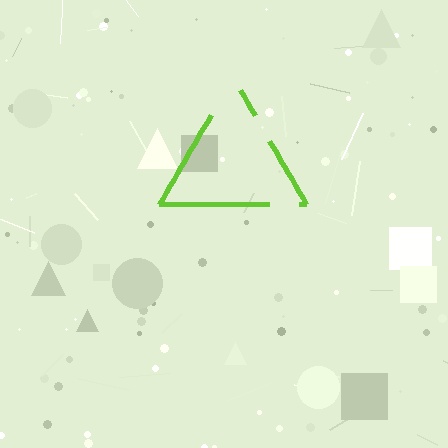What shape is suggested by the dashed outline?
The dashed outline suggests a triangle.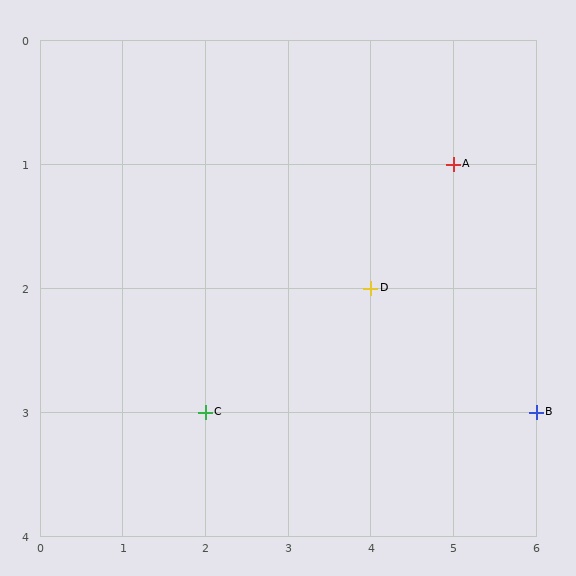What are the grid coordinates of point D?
Point D is at grid coordinates (4, 2).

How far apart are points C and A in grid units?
Points C and A are 3 columns and 2 rows apart (about 3.6 grid units diagonally).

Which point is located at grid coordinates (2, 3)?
Point C is at (2, 3).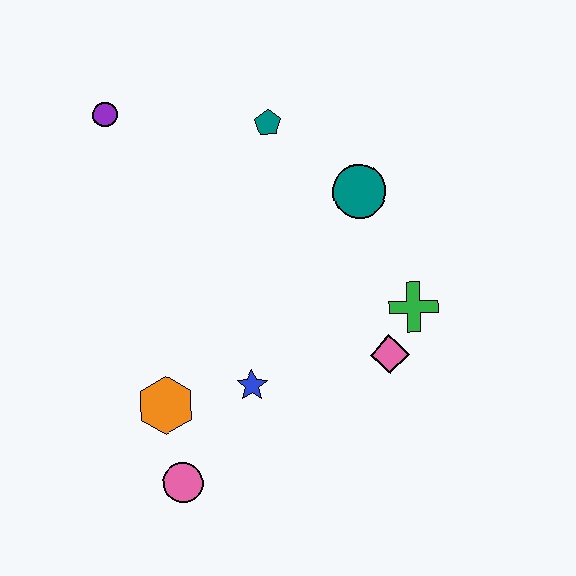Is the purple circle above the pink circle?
Yes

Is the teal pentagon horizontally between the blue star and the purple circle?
No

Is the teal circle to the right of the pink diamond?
No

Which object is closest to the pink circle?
The orange hexagon is closest to the pink circle.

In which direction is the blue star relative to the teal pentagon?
The blue star is below the teal pentagon.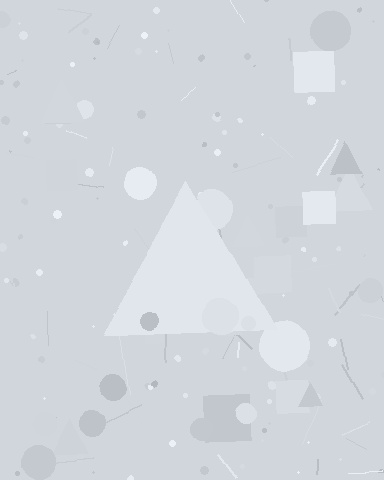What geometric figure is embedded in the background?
A triangle is embedded in the background.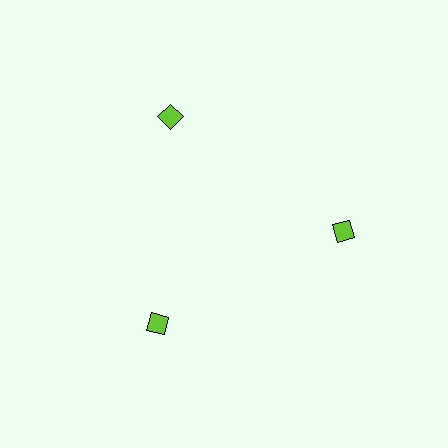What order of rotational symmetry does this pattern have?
This pattern has 3-fold rotational symmetry.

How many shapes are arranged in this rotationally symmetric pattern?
There are 3 shapes, arranged in 3 groups of 1.